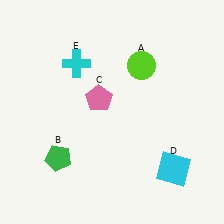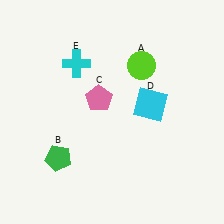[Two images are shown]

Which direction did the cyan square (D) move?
The cyan square (D) moved up.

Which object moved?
The cyan square (D) moved up.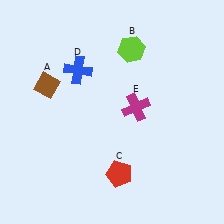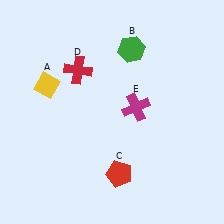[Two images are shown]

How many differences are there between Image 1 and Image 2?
There are 3 differences between the two images.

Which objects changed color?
A changed from brown to yellow. B changed from lime to green. D changed from blue to red.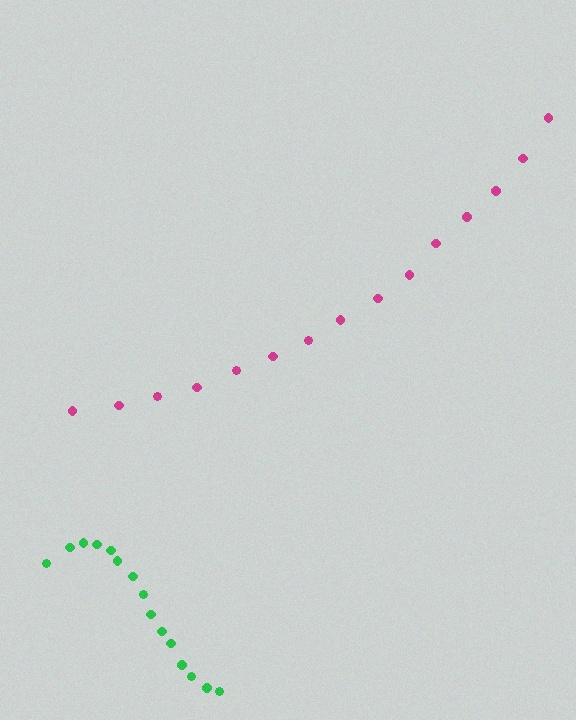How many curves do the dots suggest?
There are 2 distinct paths.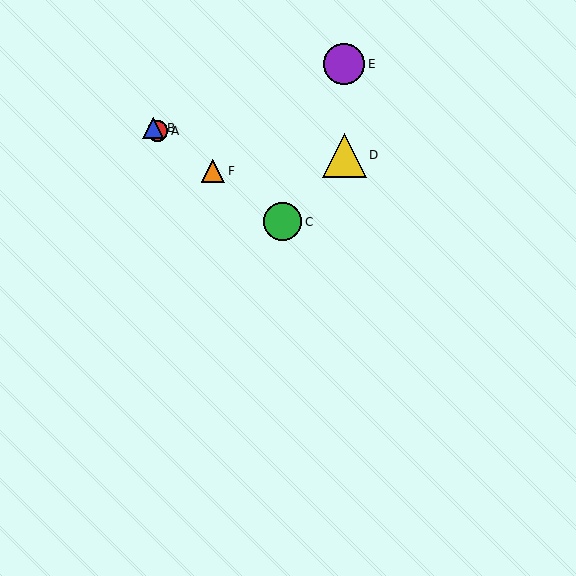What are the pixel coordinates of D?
Object D is at (344, 155).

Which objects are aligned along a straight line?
Objects A, B, C, F are aligned along a straight line.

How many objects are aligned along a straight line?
4 objects (A, B, C, F) are aligned along a straight line.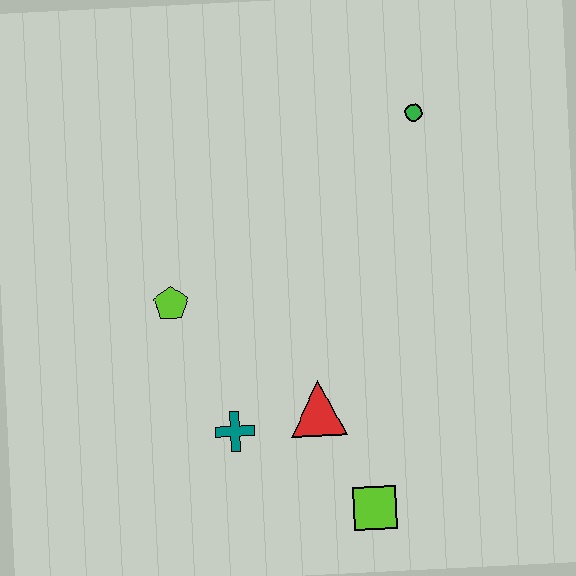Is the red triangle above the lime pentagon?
No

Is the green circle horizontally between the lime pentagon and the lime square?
No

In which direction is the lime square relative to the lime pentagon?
The lime square is below the lime pentagon.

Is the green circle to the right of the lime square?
Yes